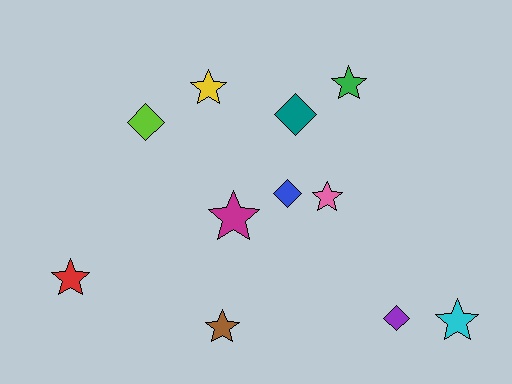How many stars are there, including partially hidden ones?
There are 7 stars.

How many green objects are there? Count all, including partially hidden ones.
There is 1 green object.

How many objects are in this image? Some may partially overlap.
There are 11 objects.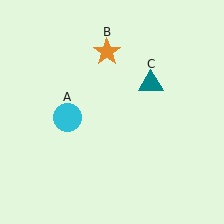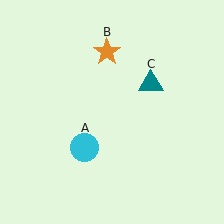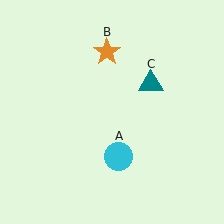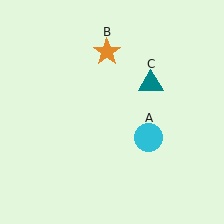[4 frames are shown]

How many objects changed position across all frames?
1 object changed position: cyan circle (object A).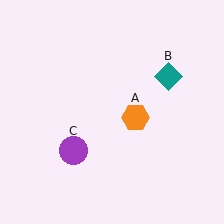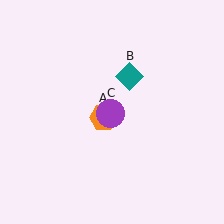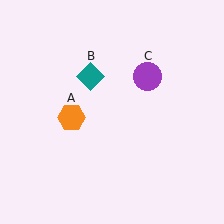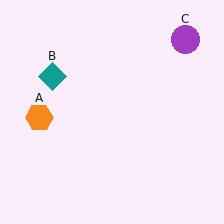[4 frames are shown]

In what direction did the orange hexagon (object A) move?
The orange hexagon (object A) moved left.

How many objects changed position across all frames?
3 objects changed position: orange hexagon (object A), teal diamond (object B), purple circle (object C).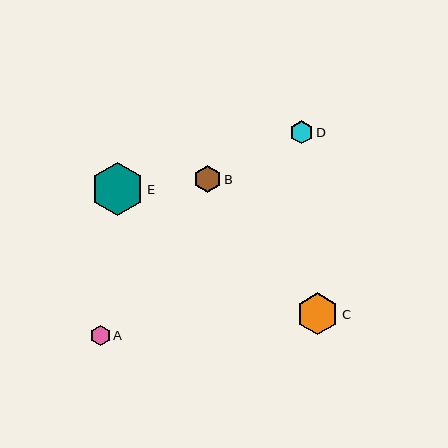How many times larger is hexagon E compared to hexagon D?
Hexagon E is approximately 2.3 times the size of hexagon D.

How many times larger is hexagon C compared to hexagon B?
Hexagon C is approximately 1.6 times the size of hexagon B.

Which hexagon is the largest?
Hexagon E is the largest with a size of approximately 53 pixels.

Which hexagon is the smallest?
Hexagon A is the smallest with a size of approximately 20 pixels.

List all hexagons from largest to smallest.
From largest to smallest: E, C, B, D, A.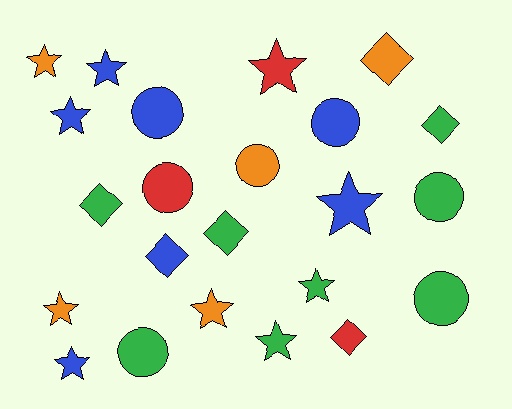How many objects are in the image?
There are 23 objects.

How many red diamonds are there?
There is 1 red diamond.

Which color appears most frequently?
Green, with 8 objects.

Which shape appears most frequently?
Star, with 10 objects.